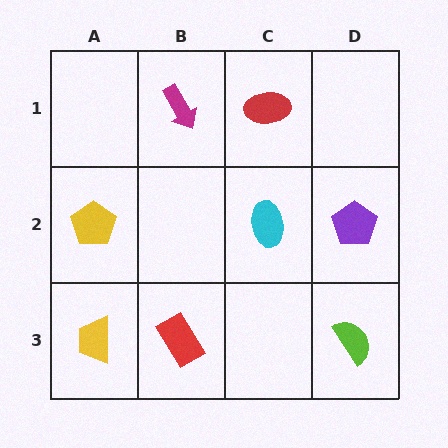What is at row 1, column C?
A red ellipse.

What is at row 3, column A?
A yellow trapezoid.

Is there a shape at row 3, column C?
No, that cell is empty.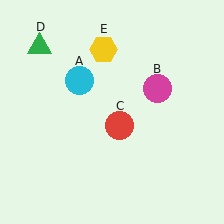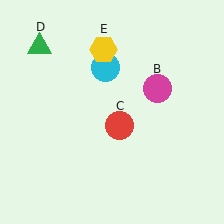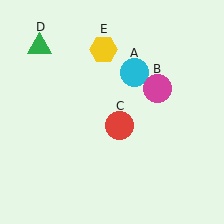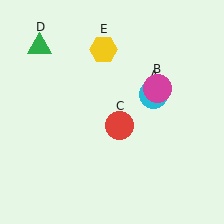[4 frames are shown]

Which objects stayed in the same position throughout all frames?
Magenta circle (object B) and red circle (object C) and green triangle (object D) and yellow hexagon (object E) remained stationary.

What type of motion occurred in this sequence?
The cyan circle (object A) rotated clockwise around the center of the scene.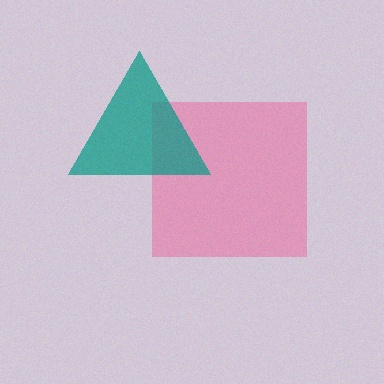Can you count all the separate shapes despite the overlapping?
Yes, there are 2 separate shapes.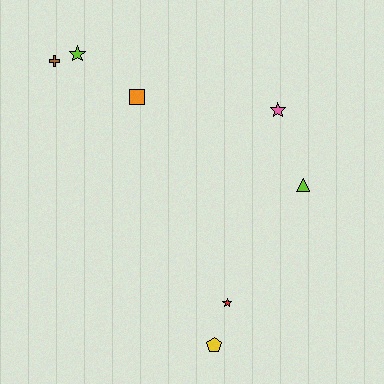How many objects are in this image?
There are 7 objects.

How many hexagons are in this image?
There are no hexagons.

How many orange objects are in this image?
There is 1 orange object.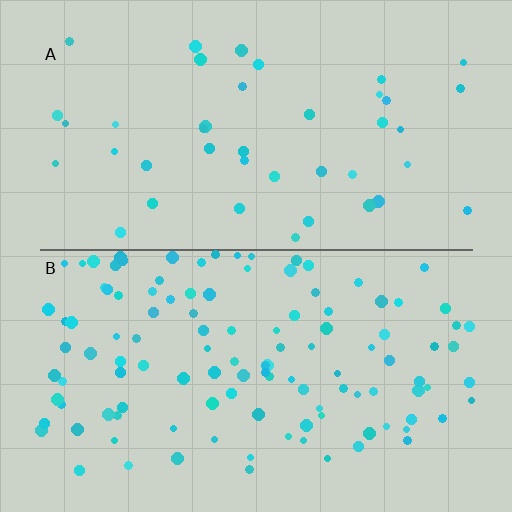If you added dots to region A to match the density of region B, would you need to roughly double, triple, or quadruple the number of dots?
Approximately triple.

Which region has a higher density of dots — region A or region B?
B (the bottom).